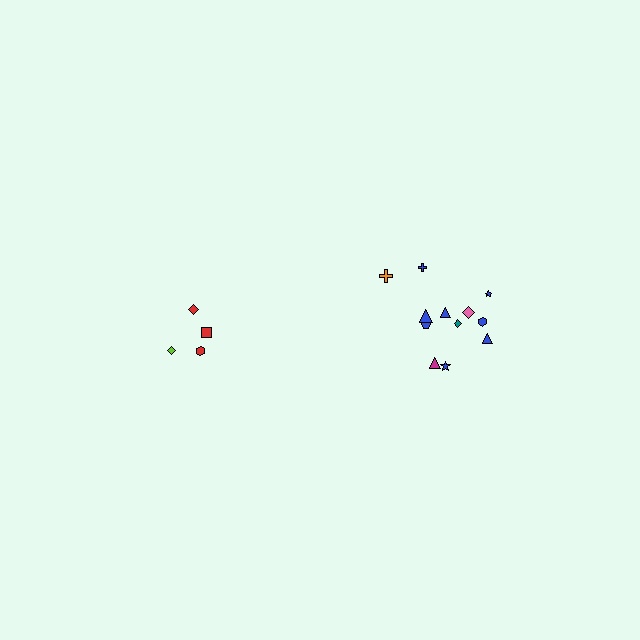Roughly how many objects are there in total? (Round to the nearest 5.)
Roughly 15 objects in total.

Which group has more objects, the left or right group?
The right group.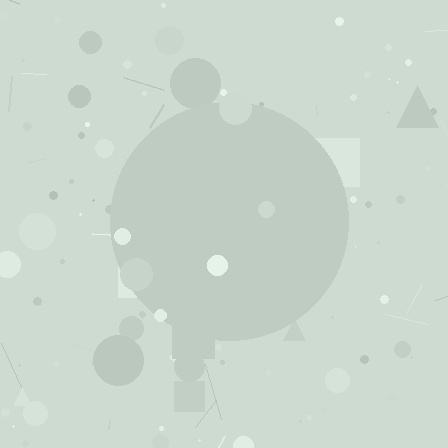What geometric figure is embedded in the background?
A circle is embedded in the background.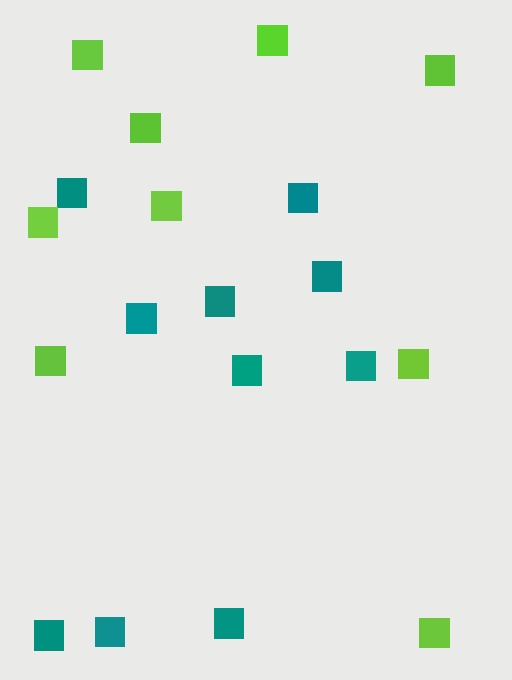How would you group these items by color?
There are 2 groups: one group of teal squares (10) and one group of lime squares (9).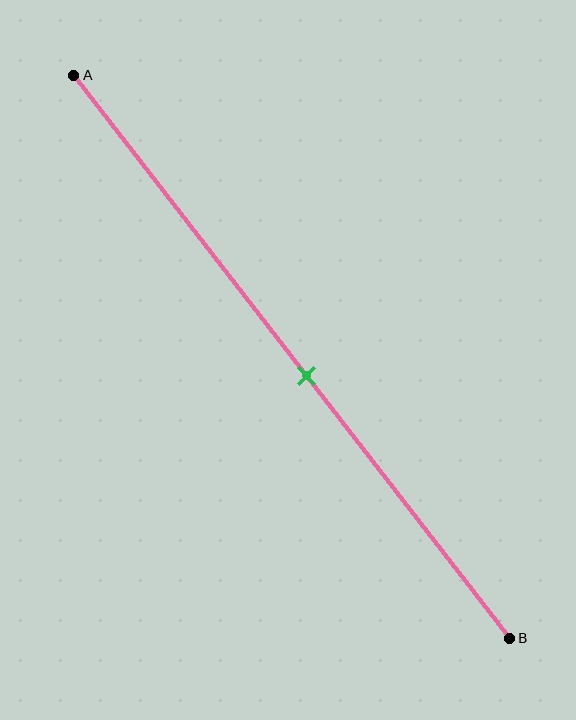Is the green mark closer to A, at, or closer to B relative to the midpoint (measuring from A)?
The green mark is closer to point B than the midpoint of segment AB.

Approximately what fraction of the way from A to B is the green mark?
The green mark is approximately 55% of the way from A to B.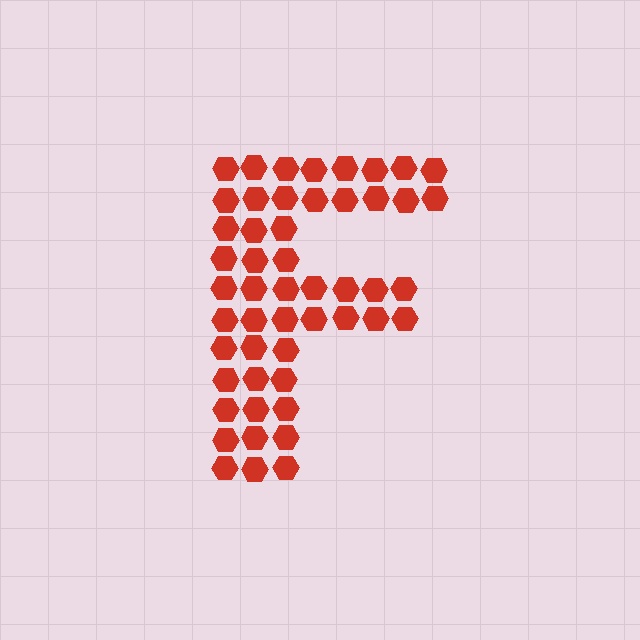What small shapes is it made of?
It is made of small hexagons.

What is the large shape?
The large shape is the letter F.